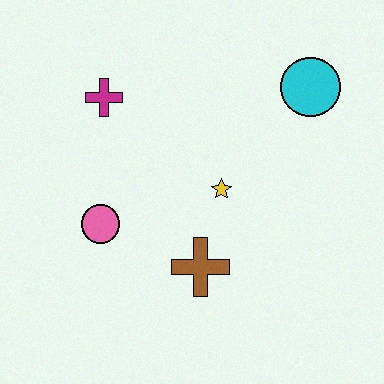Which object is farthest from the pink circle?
The cyan circle is farthest from the pink circle.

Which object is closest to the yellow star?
The brown cross is closest to the yellow star.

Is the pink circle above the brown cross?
Yes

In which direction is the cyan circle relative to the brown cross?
The cyan circle is above the brown cross.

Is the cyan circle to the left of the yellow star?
No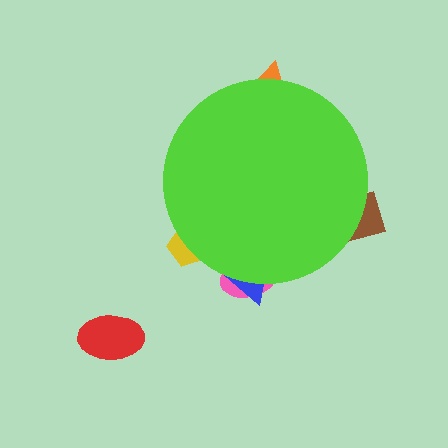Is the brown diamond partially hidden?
Yes, the brown diamond is partially hidden behind the lime circle.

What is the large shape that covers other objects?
A lime circle.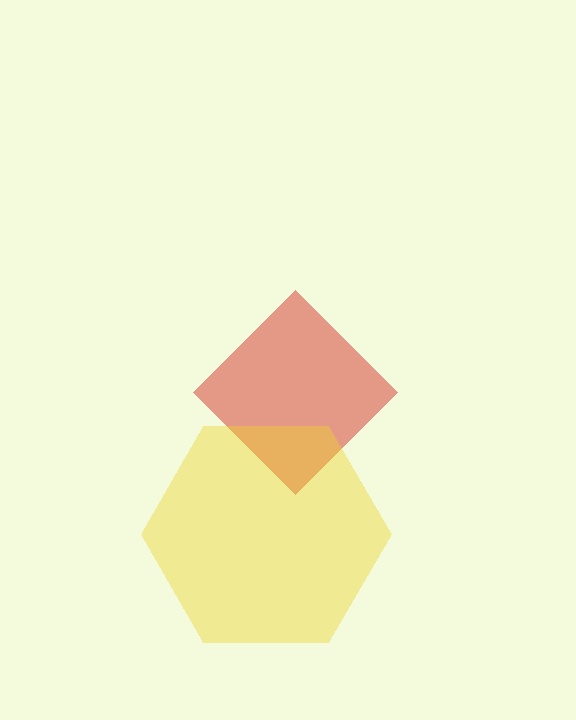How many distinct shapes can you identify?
There are 2 distinct shapes: a red diamond, a yellow hexagon.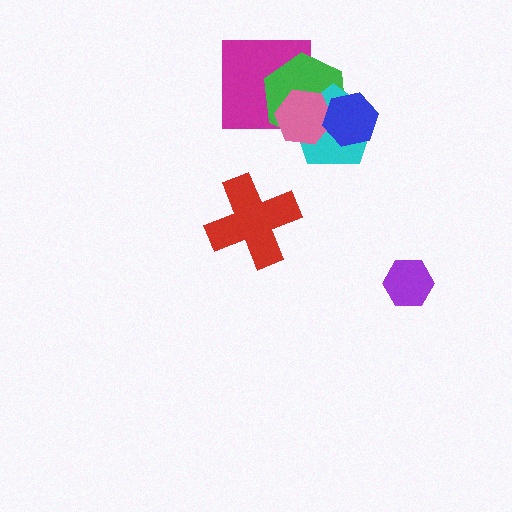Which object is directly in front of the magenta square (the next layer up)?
The green hexagon is directly in front of the magenta square.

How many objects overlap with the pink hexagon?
4 objects overlap with the pink hexagon.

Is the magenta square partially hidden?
Yes, it is partially covered by another shape.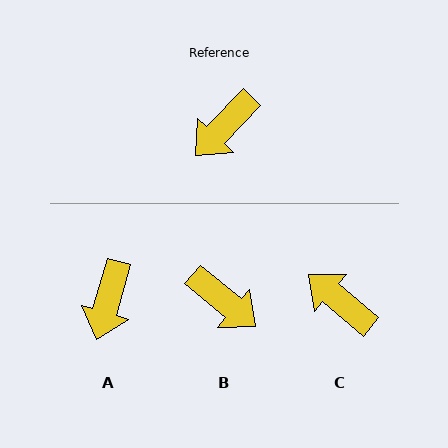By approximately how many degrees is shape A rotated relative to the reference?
Approximately 28 degrees counter-clockwise.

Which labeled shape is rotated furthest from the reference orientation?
B, about 94 degrees away.